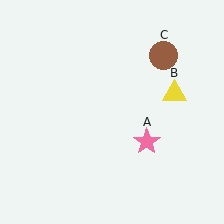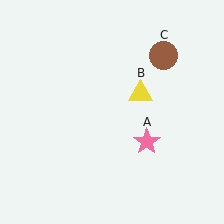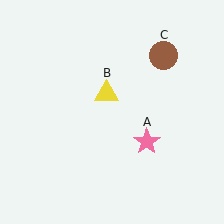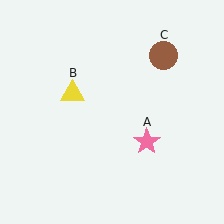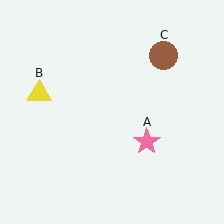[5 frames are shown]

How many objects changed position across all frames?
1 object changed position: yellow triangle (object B).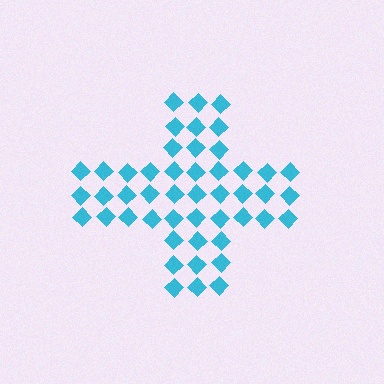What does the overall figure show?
The overall figure shows a cross.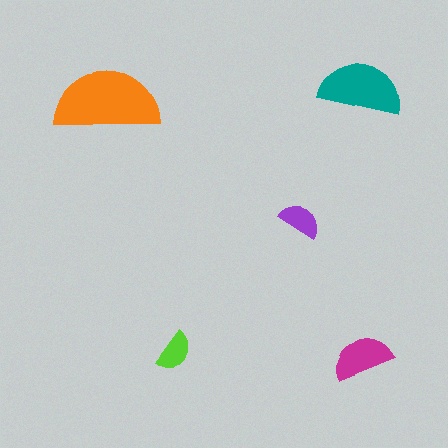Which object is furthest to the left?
The orange semicircle is leftmost.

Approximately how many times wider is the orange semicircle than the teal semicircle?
About 1.5 times wider.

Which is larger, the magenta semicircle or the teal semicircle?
The teal one.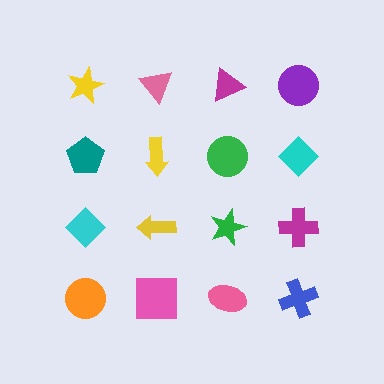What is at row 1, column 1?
A yellow star.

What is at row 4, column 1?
An orange circle.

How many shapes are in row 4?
4 shapes.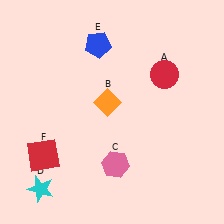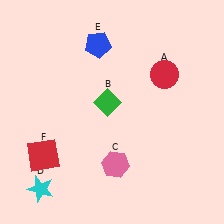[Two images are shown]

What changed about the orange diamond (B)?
In Image 1, B is orange. In Image 2, it changed to green.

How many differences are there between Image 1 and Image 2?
There is 1 difference between the two images.